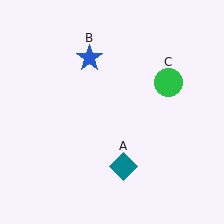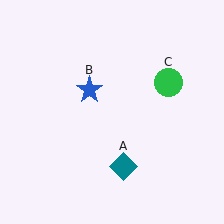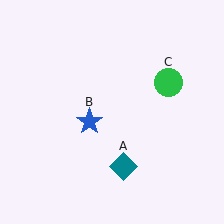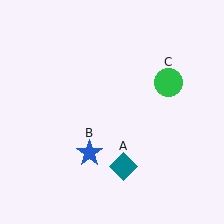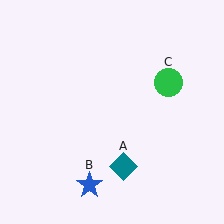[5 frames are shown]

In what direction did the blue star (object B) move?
The blue star (object B) moved down.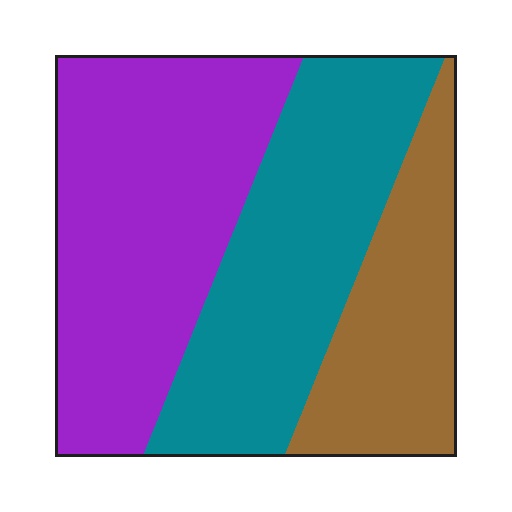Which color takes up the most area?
Purple, at roughly 40%.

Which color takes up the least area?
Brown, at roughly 25%.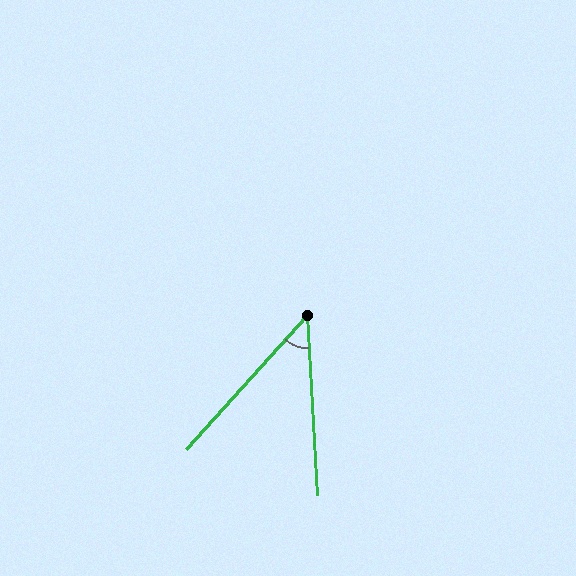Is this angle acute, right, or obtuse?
It is acute.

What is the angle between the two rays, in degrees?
Approximately 46 degrees.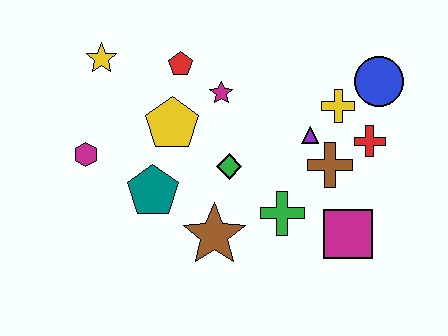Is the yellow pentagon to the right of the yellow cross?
No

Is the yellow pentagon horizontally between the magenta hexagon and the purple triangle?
Yes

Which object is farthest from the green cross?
The yellow star is farthest from the green cross.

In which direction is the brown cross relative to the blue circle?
The brown cross is below the blue circle.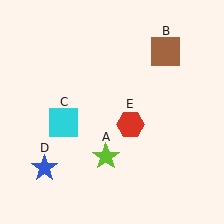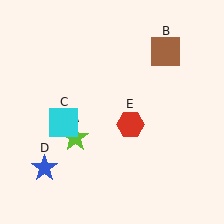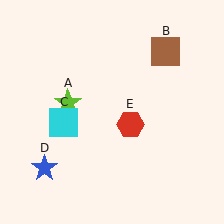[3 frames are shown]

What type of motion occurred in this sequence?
The lime star (object A) rotated clockwise around the center of the scene.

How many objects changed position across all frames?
1 object changed position: lime star (object A).